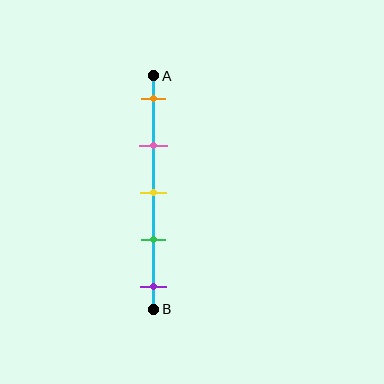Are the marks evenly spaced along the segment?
Yes, the marks are approximately evenly spaced.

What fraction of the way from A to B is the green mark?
The green mark is approximately 70% (0.7) of the way from A to B.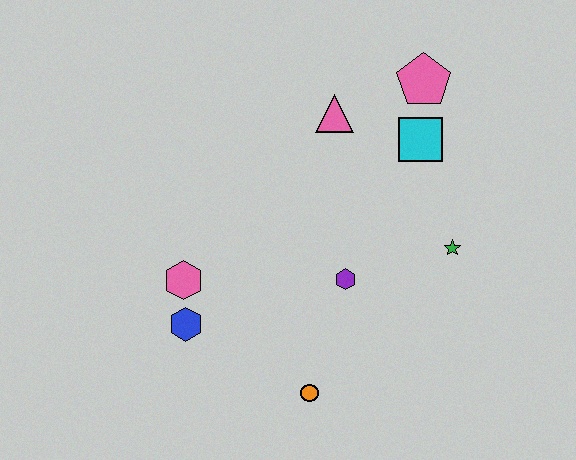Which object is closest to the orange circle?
The purple hexagon is closest to the orange circle.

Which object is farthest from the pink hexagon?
The pink pentagon is farthest from the pink hexagon.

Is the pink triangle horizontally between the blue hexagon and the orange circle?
No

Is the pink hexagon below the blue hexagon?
No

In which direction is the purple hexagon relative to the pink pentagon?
The purple hexagon is below the pink pentagon.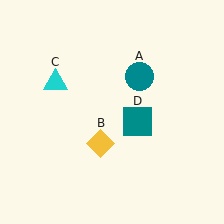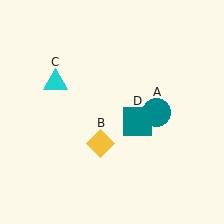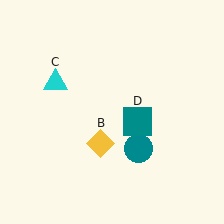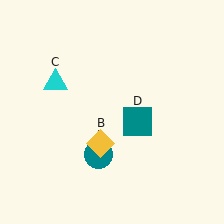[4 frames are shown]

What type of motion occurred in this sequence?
The teal circle (object A) rotated clockwise around the center of the scene.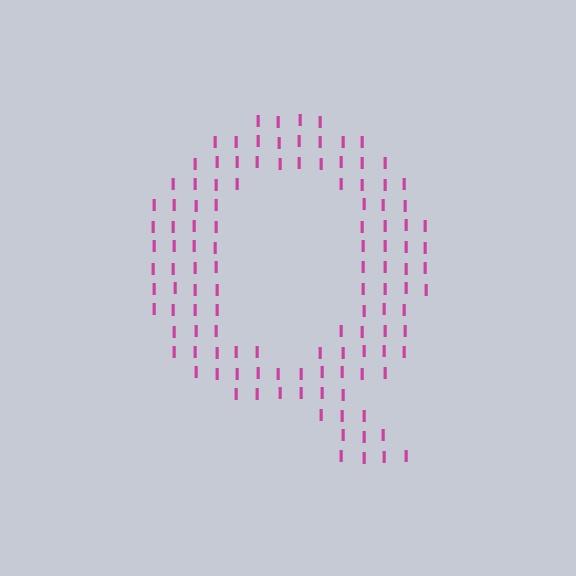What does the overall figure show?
The overall figure shows the letter Q.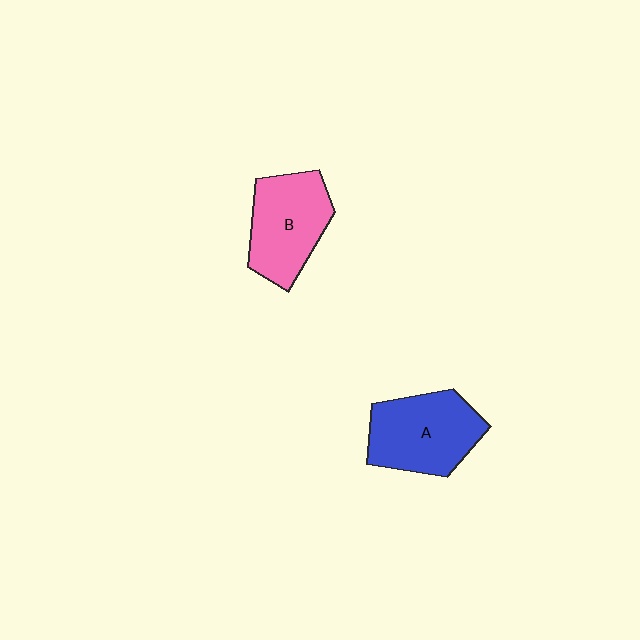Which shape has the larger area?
Shape A (blue).